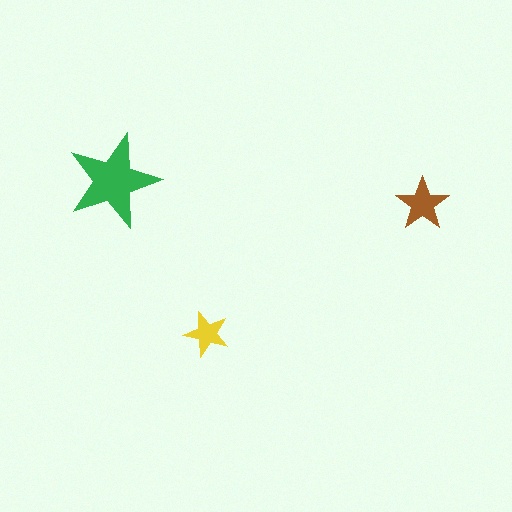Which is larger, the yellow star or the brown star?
The brown one.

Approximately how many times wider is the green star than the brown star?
About 2 times wider.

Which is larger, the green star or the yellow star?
The green one.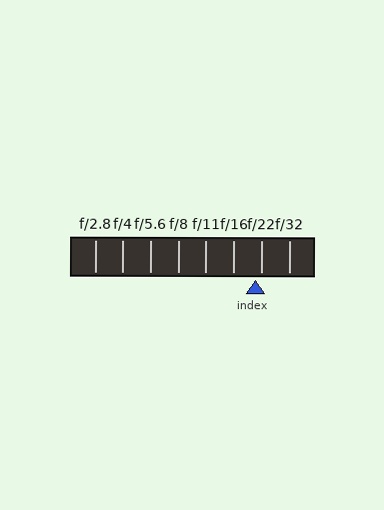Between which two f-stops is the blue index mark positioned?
The index mark is between f/16 and f/22.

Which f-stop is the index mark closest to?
The index mark is closest to f/22.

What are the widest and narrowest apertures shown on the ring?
The widest aperture shown is f/2.8 and the narrowest is f/32.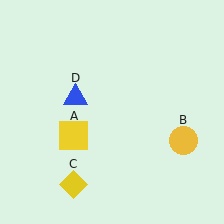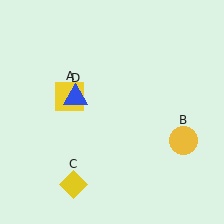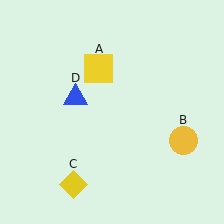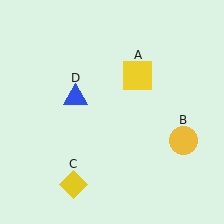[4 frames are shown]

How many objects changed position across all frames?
1 object changed position: yellow square (object A).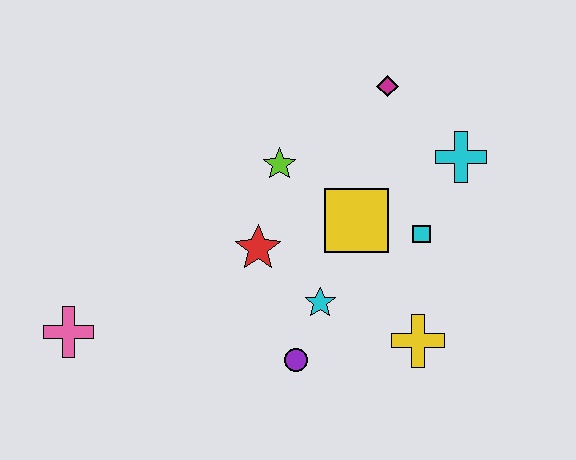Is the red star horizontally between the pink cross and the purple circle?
Yes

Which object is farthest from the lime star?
The pink cross is farthest from the lime star.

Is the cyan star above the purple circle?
Yes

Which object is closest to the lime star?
The red star is closest to the lime star.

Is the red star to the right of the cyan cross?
No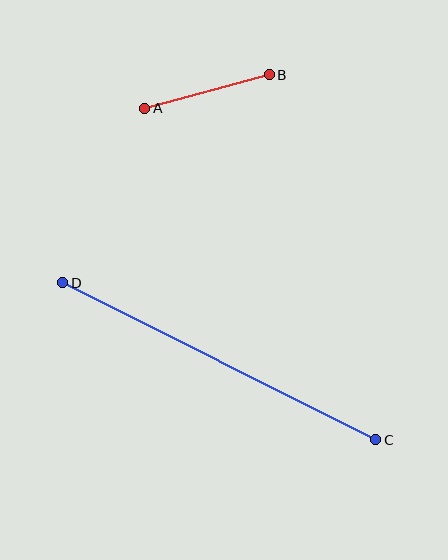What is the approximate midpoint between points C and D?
The midpoint is at approximately (219, 361) pixels.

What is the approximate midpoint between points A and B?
The midpoint is at approximately (207, 92) pixels.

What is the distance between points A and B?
The distance is approximately 129 pixels.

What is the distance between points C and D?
The distance is approximately 350 pixels.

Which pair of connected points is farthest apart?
Points C and D are farthest apart.